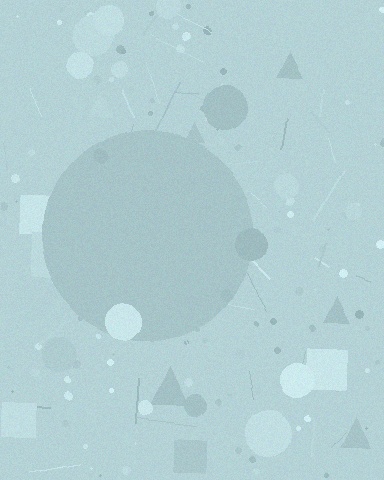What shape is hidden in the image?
A circle is hidden in the image.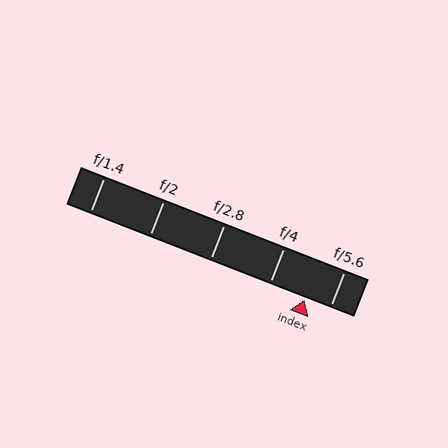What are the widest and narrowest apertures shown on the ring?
The widest aperture shown is f/1.4 and the narrowest is f/5.6.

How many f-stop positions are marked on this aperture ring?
There are 5 f-stop positions marked.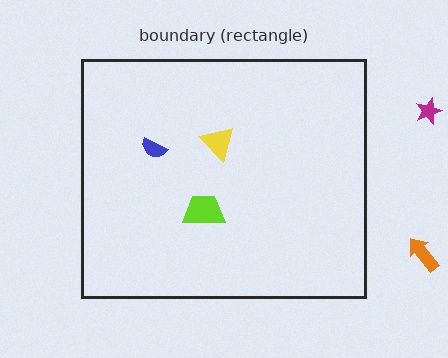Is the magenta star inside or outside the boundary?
Outside.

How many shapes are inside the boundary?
3 inside, 2 outside.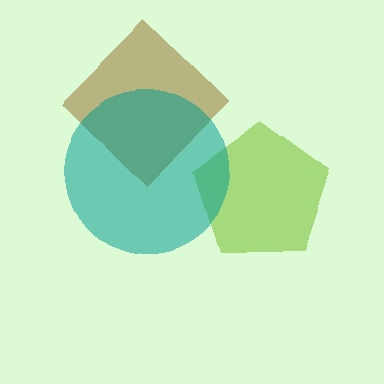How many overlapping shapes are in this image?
There are 3 overlapping shapes in the image.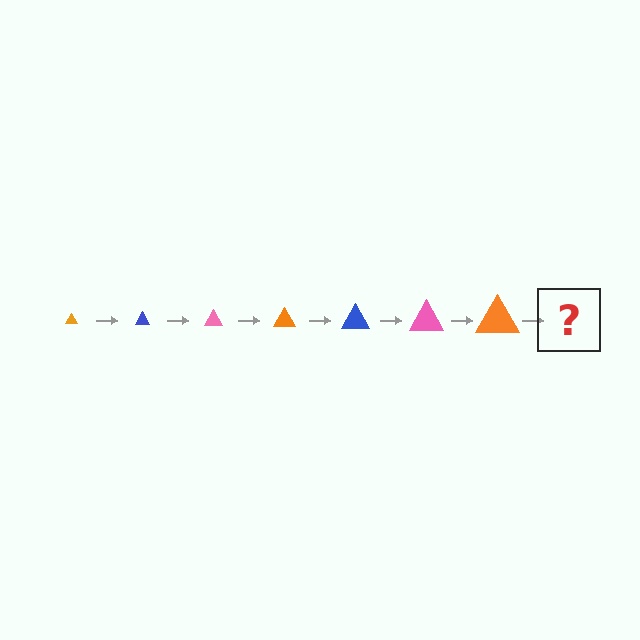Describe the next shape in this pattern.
It should be a blue triangle, larger than the previous one.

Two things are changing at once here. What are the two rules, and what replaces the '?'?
The two rules are that the triangle grows larger each step and the color cycles through orange, blue, and pink. The '?' should be a blue triangle, larger than the previous one.